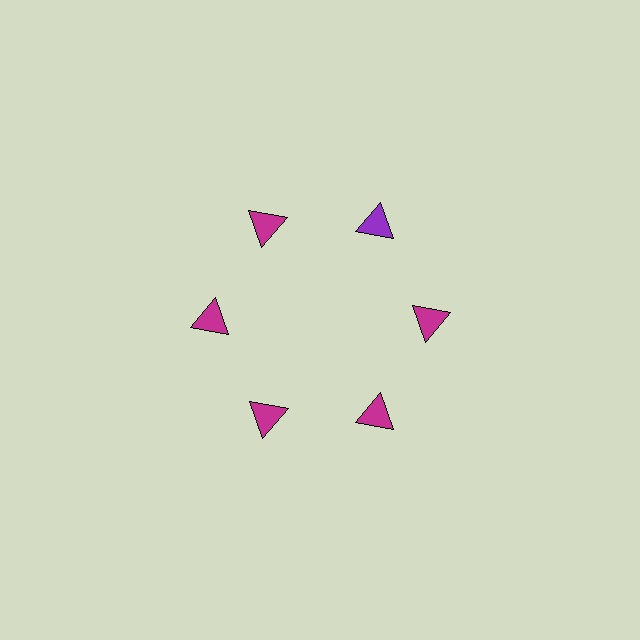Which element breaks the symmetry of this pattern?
The purple triangle at roughly the 1 o'clock position breaks the symmetry. All other shapes are magenta triangles.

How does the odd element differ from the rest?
It has a different color: purple instead of magenta.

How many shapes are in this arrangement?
There are 6 shapes arranged in a ring pattern.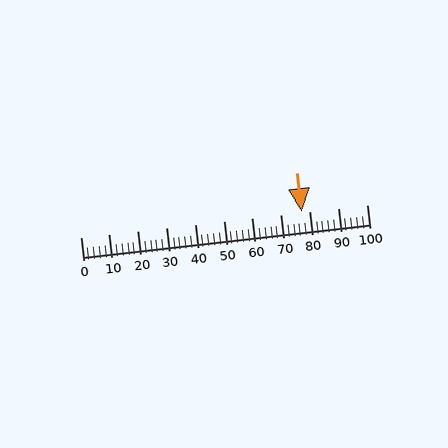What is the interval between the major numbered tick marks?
The major tick marks are spaced 10 units apart.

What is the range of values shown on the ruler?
The ruler shows values from 0 to 100.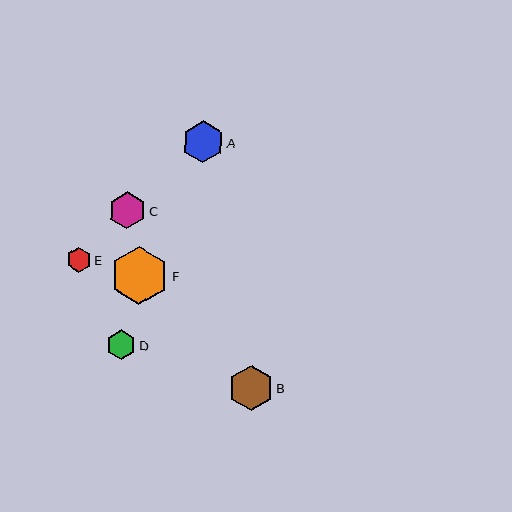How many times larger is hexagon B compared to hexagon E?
Hexagon B is approximately 1.8 times the size of hexagon E.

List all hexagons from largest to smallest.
From largest to smallest: F, B, A, C, D, E.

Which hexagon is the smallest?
Hexagon E is the smallest with a size of approximately 25 pixels.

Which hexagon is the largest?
Hexagon F is the largest with a size of approximately 58 pixels.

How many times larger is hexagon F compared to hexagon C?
Hexagon F is approximately 1.6 times the size of hexagon C.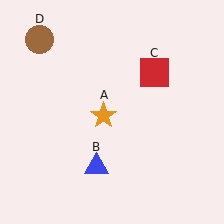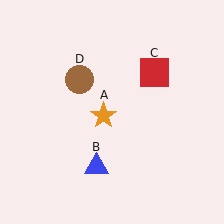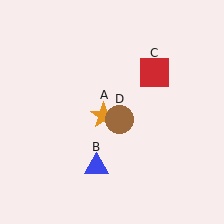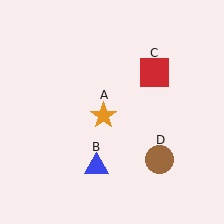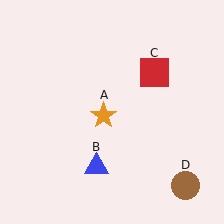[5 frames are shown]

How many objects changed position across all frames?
1 object changed position: brown circle (object D).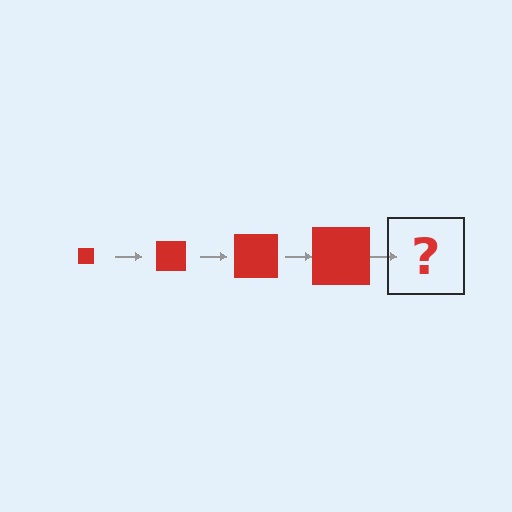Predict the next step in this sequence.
The next step is a red square, larger than the previous one.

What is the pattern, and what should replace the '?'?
The pattern is that the square gets progressively larger each step. The '?' should be a red square, larger than the previous one.